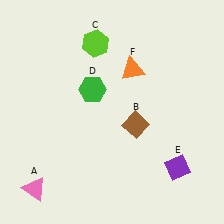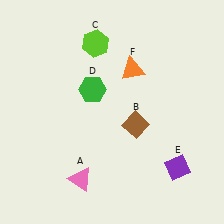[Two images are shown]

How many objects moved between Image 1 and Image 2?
1 object moved between the two images.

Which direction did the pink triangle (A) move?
The pink triangle (A) moved right.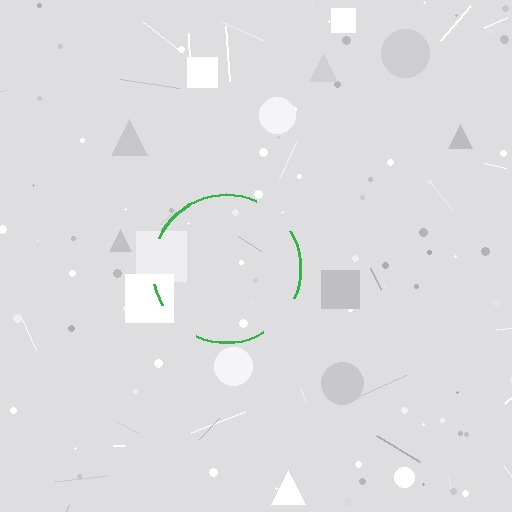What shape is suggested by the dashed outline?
The dashed outline suggests a circle.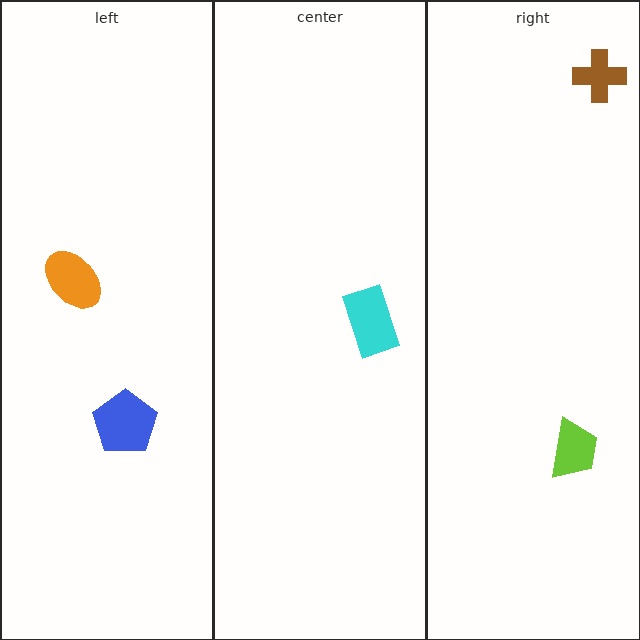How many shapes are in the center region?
1.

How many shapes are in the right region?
2.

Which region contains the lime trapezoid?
The right region.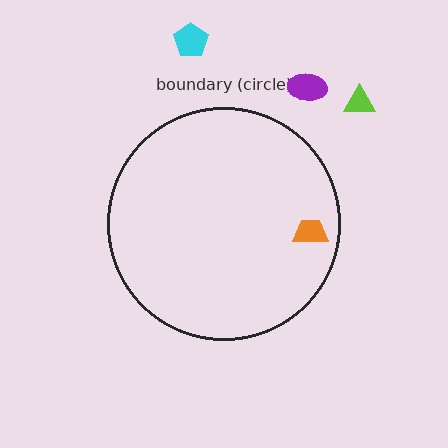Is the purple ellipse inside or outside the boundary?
Outside.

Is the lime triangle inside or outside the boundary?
Outside.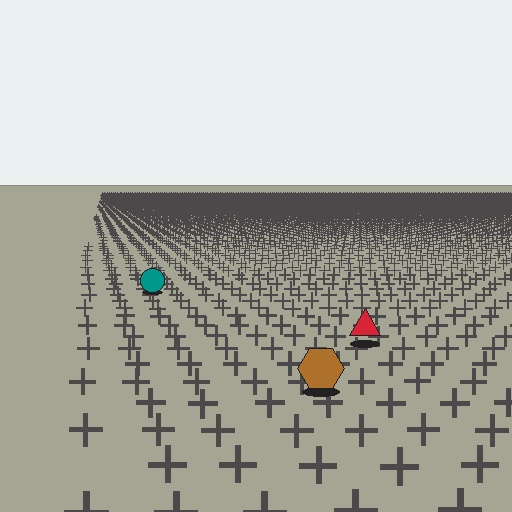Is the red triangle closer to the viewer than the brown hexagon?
No. The brown hexagon is closer — you can tell from the texture gradient: the ground texture is coarser near it.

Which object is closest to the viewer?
The brown hexagon is closest. The texture marks near it are larger and more spread out.